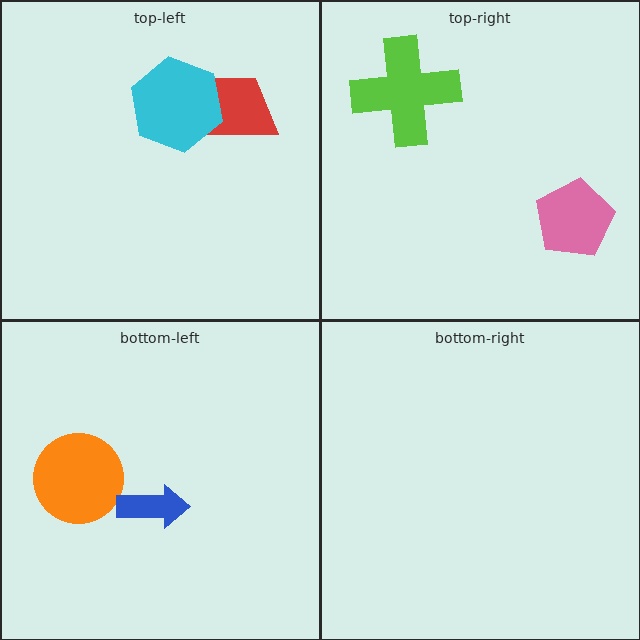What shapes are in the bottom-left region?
The orange circle, the blue arrow.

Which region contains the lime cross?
The top-right region.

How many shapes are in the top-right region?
2.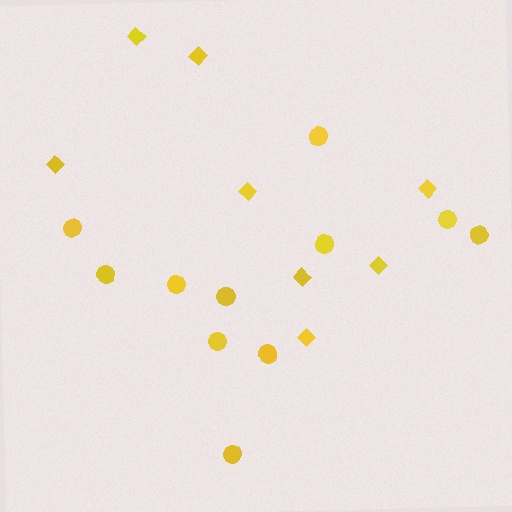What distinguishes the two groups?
There are 2 groups: one group of diamonds (8) and one group of circles (11).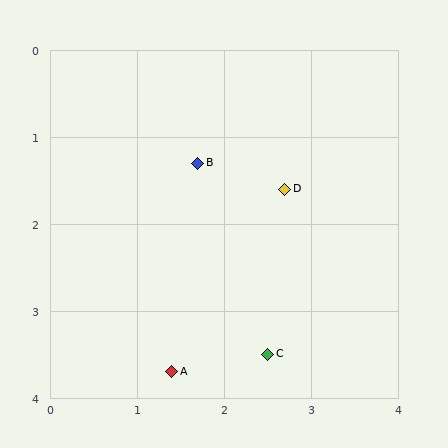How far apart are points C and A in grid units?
Points C and A are about 1.1 grid units apart.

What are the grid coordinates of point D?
Point D is at approximately (2.7, 1.6).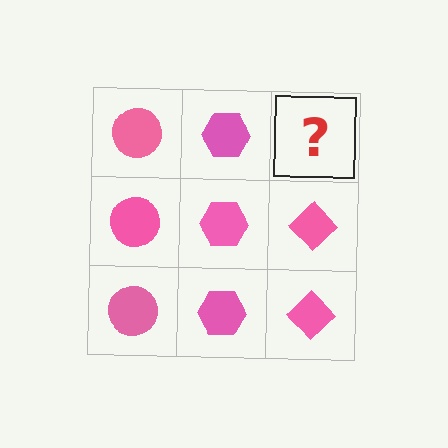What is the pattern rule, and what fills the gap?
The rule is that each column has a consistent shape. The gap should be filled with a pink diamond.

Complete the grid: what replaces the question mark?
The question mark should be replaced with a pink diamond.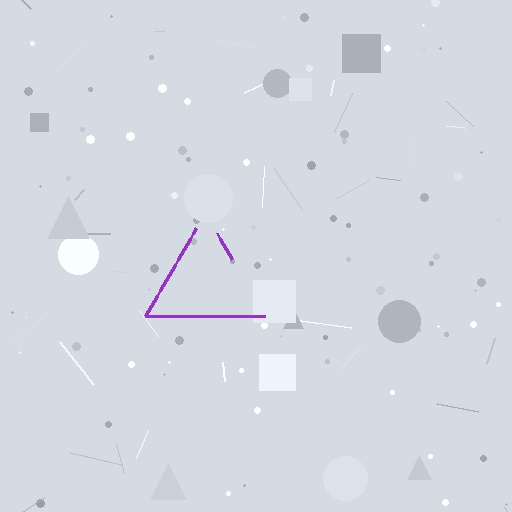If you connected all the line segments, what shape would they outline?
They would outline a triangle.